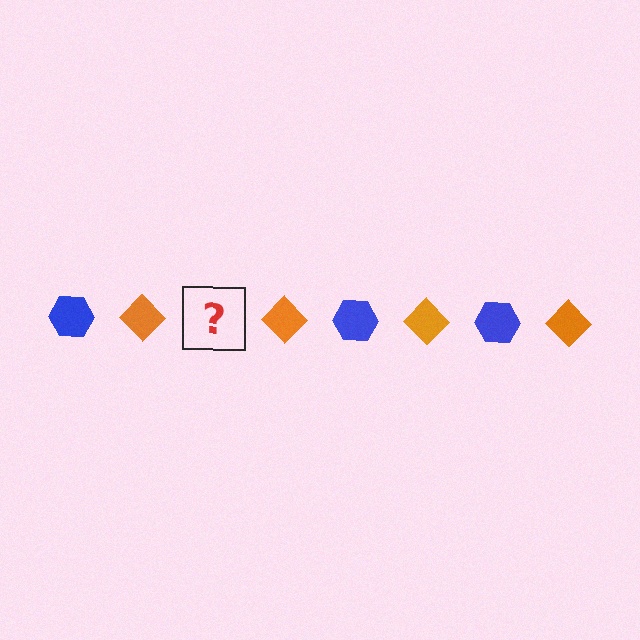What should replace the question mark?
The question mark should be replaced with a blue hexagon.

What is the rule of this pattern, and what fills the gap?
The rule is that the pattern alternates between blue hexagon and orange diamond. The gap should be filled with a blue hexagon.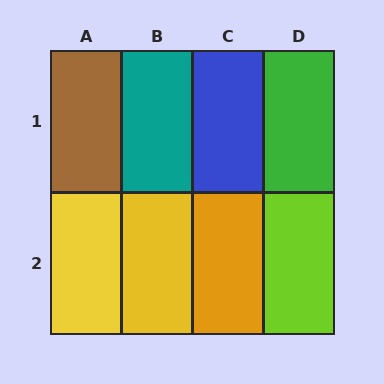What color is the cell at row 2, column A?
Yellow.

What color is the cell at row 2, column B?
Yellow.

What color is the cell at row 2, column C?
Orange.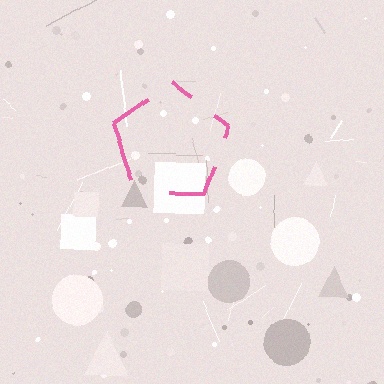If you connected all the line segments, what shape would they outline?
They would outline a pentagon.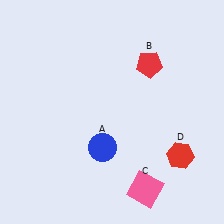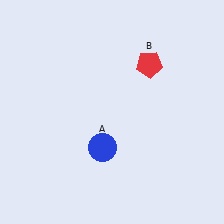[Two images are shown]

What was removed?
The red hexagon (D), the pink square (C) were removed in Image 2.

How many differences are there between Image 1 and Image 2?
There are 2 differences between the two images.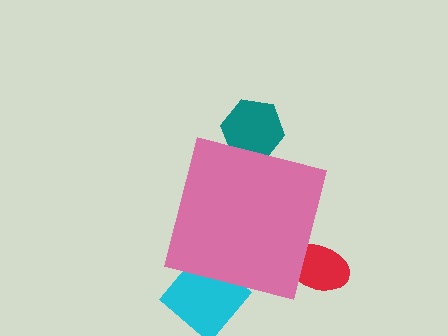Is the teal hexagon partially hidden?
Yes, the teal hexagon is partially hidden behind the pink square.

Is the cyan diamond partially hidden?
Yes, the cyan diamond is partially hidden behind the pink square.